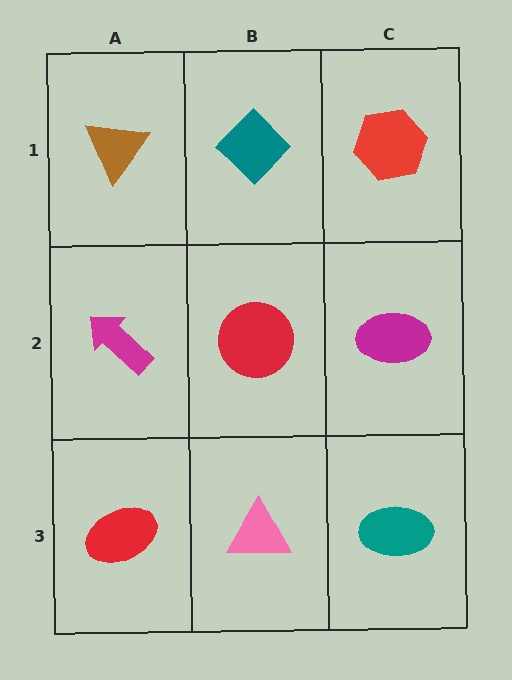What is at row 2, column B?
A red circle.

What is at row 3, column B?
A pink triangle.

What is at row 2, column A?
A magenta arrow.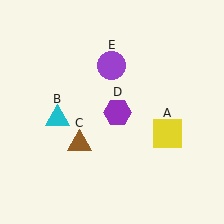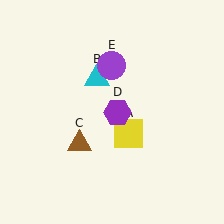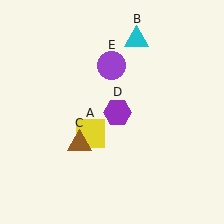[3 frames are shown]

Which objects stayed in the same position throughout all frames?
Brown triangle (object C) and purple hexagon (object D) and purple circle (object E) remained stationary.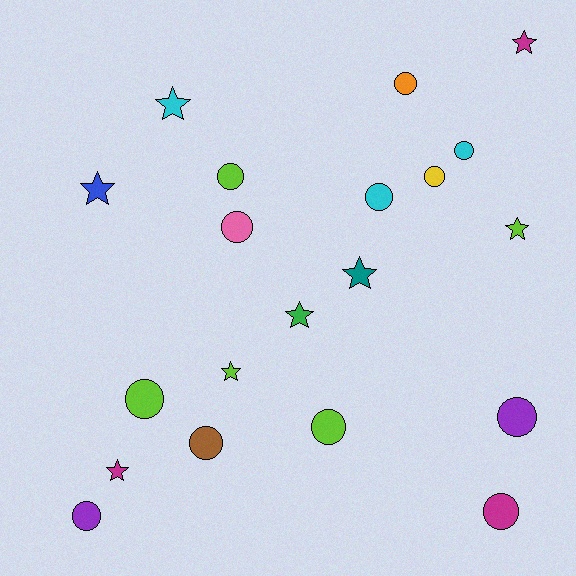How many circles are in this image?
There are 12 circles.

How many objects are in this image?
There are 20 objects.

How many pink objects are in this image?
There is 1 pink object.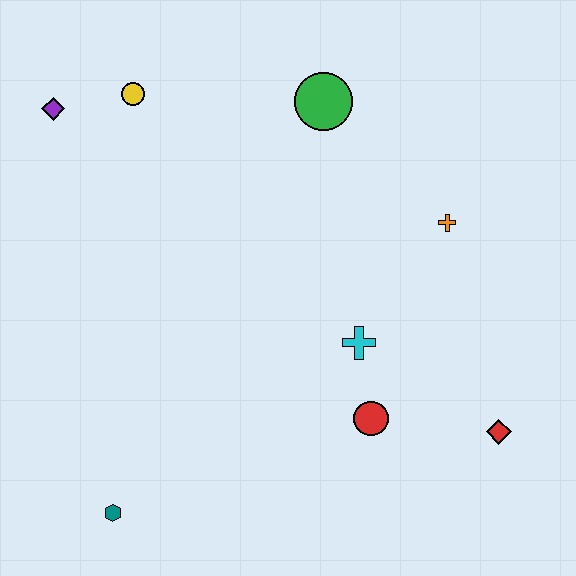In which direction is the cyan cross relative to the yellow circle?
The cyan cross is below the yellow circle.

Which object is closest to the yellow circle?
The purple diamond is closest to the yellow circle.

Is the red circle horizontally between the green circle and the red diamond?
Yes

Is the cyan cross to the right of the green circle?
Yes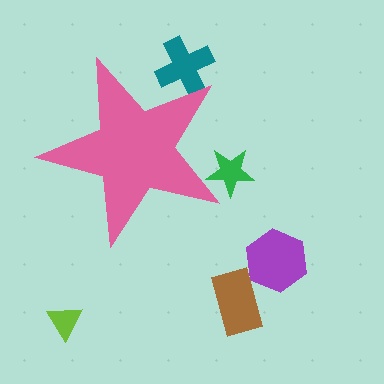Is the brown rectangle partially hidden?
No, the brown rectangle is fully visible.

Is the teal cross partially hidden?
Yes, the teal cross is partially hidden behind the pink star.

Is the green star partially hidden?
Yes, the green star is partially hidden behind the pink star.